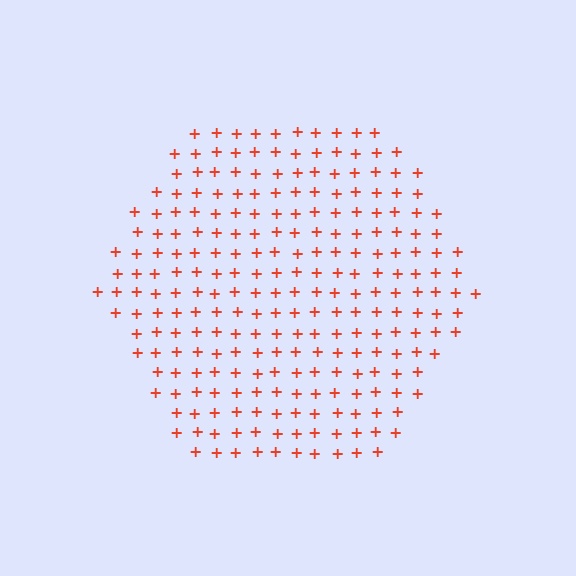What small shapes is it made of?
It is made of small plus signs.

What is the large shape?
The large shape is a hexagon.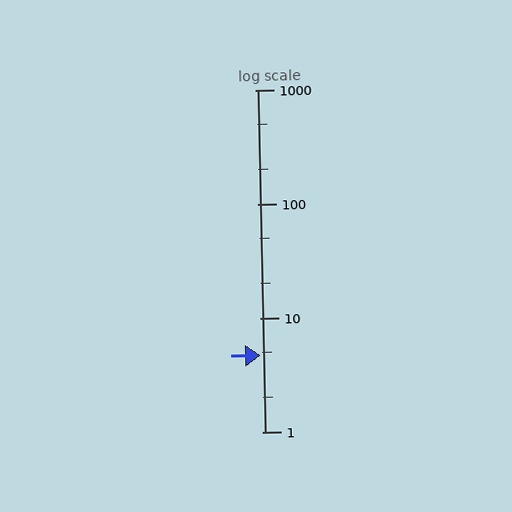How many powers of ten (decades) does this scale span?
The scale spans 3 decades, from 1 to 1000.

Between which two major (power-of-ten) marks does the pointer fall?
The pointer is between 1 and 10.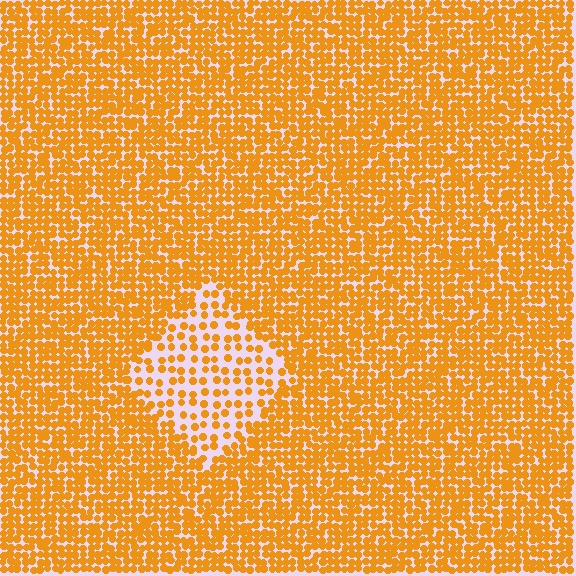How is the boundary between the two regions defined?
The boundary is defined by a change in element density (approximately 2.3x ratio). All elements are the same color, size, and shape.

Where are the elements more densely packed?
The elements are more densely packed outside the diamond boundary.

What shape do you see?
I see a diamond.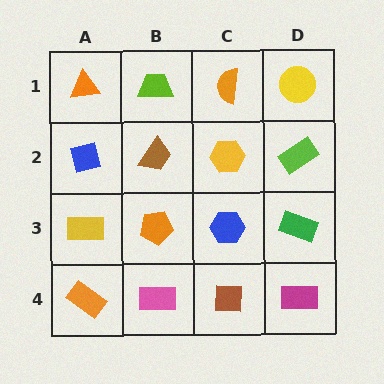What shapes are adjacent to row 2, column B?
A lime trapezoid (row 1, column B), an orange pentagon (row 3, column B), a blue square (row 2, column A), a yellow hexagon (row 2, column C).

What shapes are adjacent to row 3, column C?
A yellow hexagon (row 2, column C), a brown square (row 4, column C), an orange pentagon (row 3, column B), a green rectangle (row 3, column D).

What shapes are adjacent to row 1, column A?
A blue square (row 2, column A), a lime trapezoid (row 1, column B).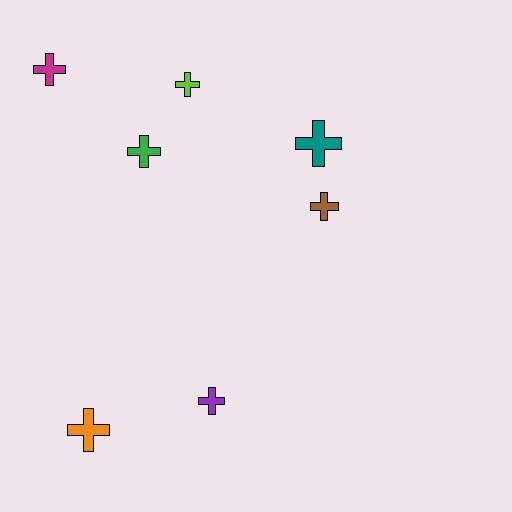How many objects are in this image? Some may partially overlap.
There are 7 objects.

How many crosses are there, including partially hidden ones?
There are 7 crosses.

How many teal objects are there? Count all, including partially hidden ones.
There is 1 teal object.